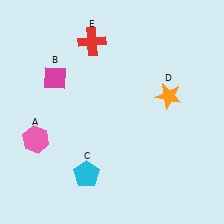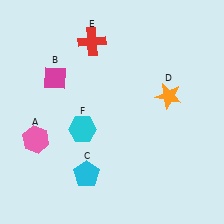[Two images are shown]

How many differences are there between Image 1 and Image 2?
There is 1 difference between the two images.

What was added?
A cyan hexagon (F) was added in Image 2.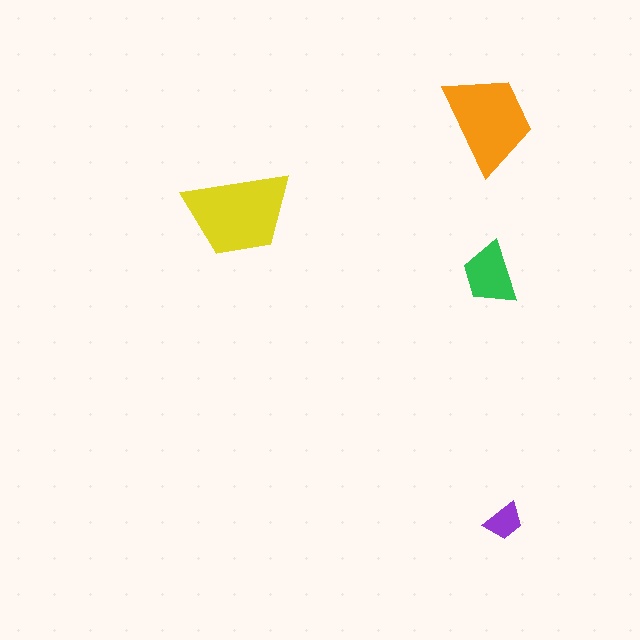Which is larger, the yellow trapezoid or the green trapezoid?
The yellow one.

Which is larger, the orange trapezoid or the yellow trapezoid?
The yellow one.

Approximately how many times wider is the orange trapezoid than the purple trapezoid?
About 2.5 times wider.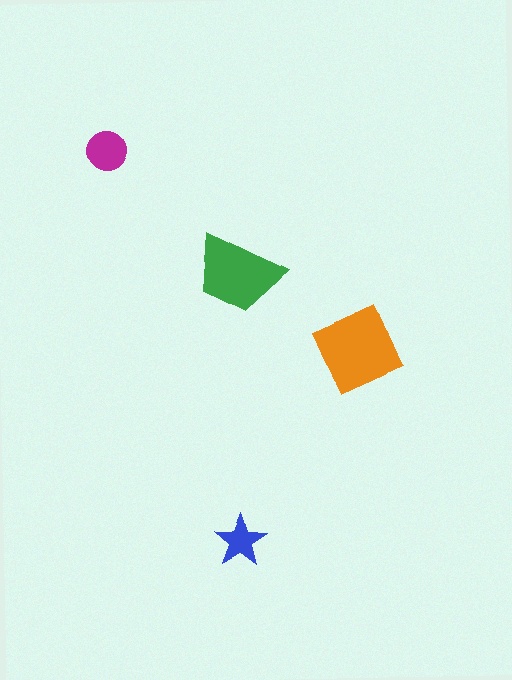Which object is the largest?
The orange square.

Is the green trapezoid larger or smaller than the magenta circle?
Larger.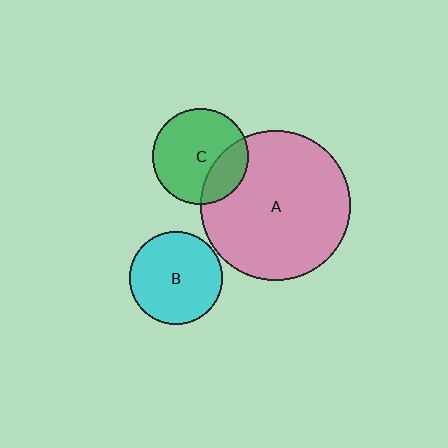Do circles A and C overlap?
Yes.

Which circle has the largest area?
Circle A (pink).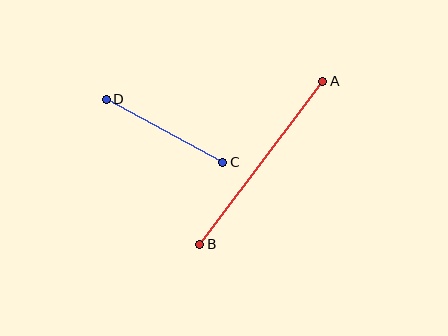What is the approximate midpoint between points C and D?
The midpoint is at approximately (164, 131) pixels.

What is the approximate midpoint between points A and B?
The midpoint is at approximately (261, 163) pixels.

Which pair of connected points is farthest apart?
Points A and B are farthest apart.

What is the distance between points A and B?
The distance is approximately 204 pixels.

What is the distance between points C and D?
The distance is approximately 133 pixels.